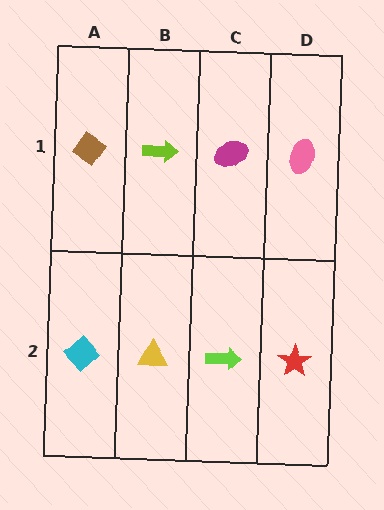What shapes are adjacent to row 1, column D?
A red star (row 2, column D), a magenta ellipse (row 1, column C).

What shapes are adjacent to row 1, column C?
A lime arrow (row 2, column C), a lime arrow (row 1, column B), a pink ellipse (row 1, column D).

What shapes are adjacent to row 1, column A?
A cyan diamond (row 2, column A), a lime arrow (row 1, column B).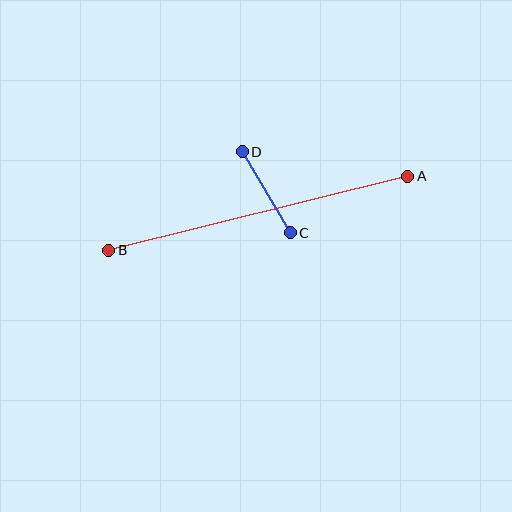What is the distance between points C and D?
The distance is approximately 94 pixels.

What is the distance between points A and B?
The distance is approximately 308 pixels.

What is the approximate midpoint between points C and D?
The midpoint is at approximately (266, 192) pixels.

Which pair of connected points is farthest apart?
Points A and B are farthest apart.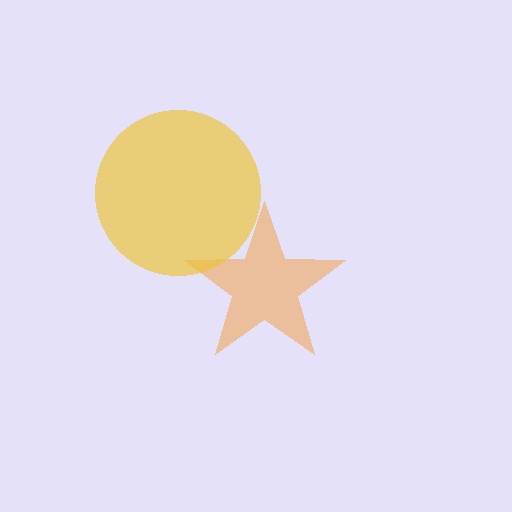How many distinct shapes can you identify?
There are 2 distinct shapes: an orange star, a yellow circle.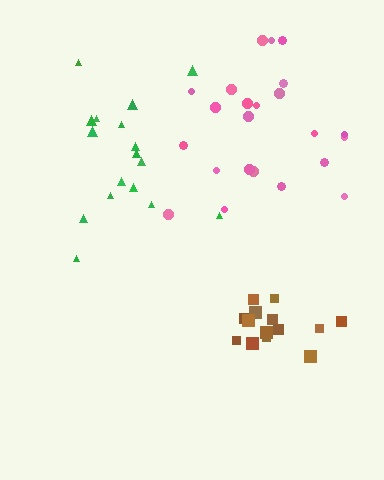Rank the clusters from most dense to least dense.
brown, green, pink.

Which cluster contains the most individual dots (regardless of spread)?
Pink (23).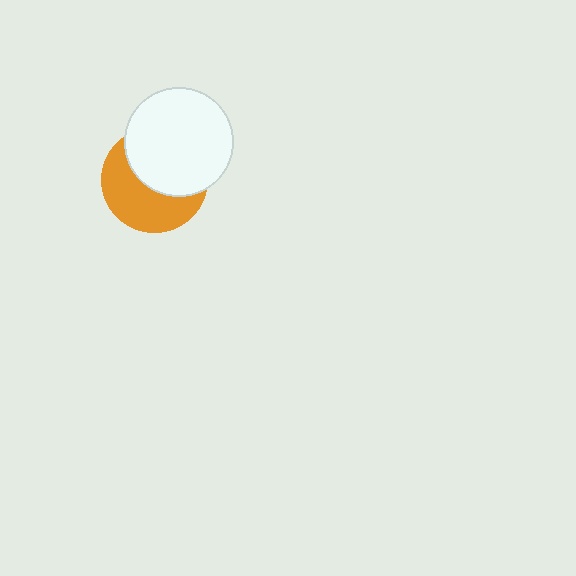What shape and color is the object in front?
The object in front is a white circle.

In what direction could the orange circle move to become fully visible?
The orange circle could move toward the lower-left. That would shift it out from behind the white circle entirely.